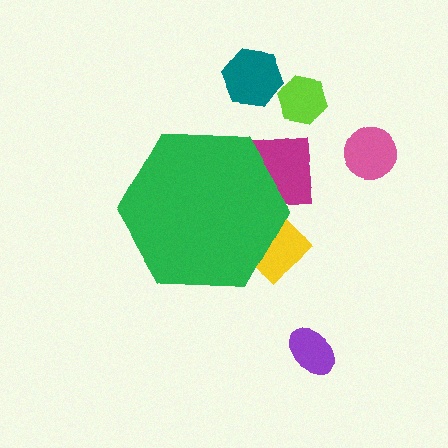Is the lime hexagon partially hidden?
No, the lime hexagon is fully visible.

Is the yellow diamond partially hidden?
Yes, the yellow diamond is partially hidden behind the green hexagon.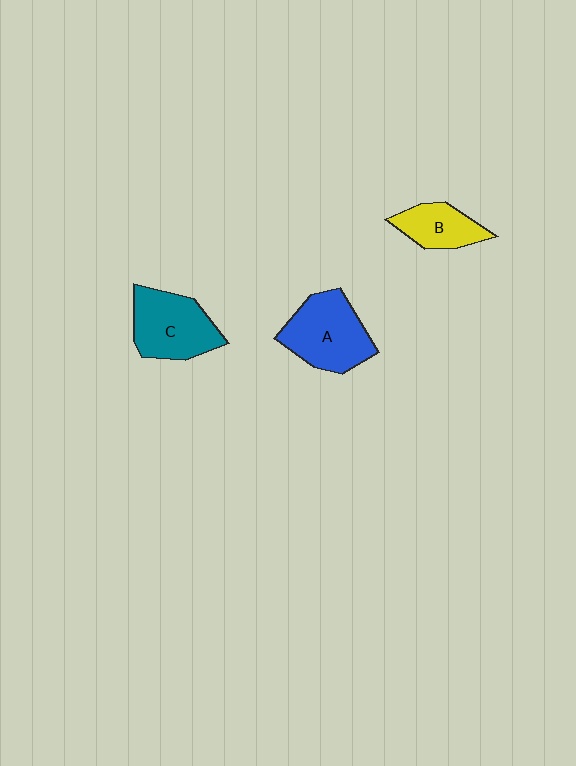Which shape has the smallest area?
Shape B (yellow).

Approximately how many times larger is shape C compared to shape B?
Approximately 1.5 times.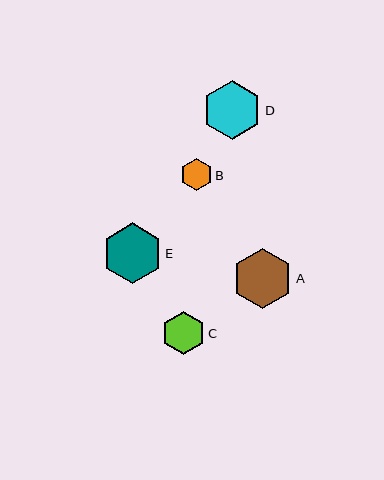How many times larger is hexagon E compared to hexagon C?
Hexagon E is approximately 1.4 times the size of hexagon C.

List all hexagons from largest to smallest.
From largest to smallest: A, E, D, C, B.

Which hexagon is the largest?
Hexagon A is the largest with a size of approximately 60 pixels.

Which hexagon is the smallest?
Hexagon B is the smallest with a size of approximately 32 pixels.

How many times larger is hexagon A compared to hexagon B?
Hexagon A is approximately 1.9 times the size of hexagon B.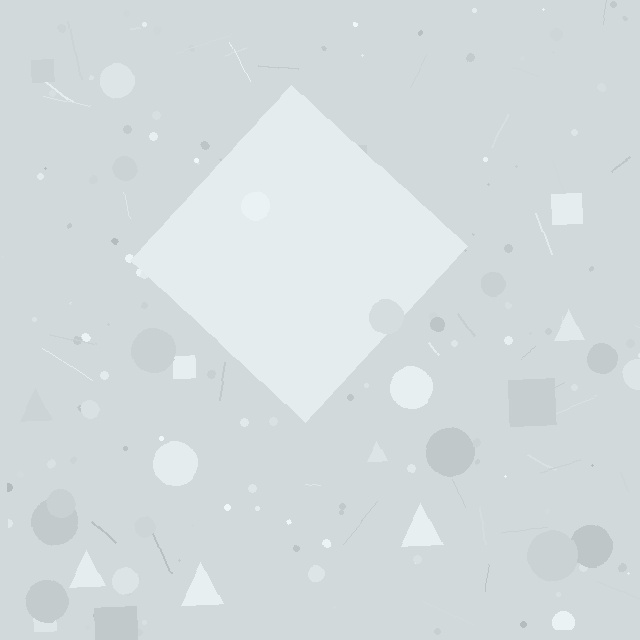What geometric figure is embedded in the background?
A diamond is embedded in the background.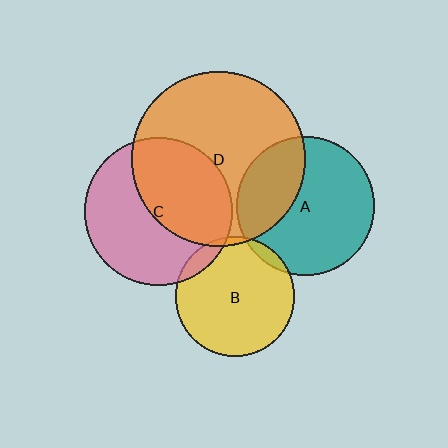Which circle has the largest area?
Circle D (orange).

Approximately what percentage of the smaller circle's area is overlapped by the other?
Approximately 30%.